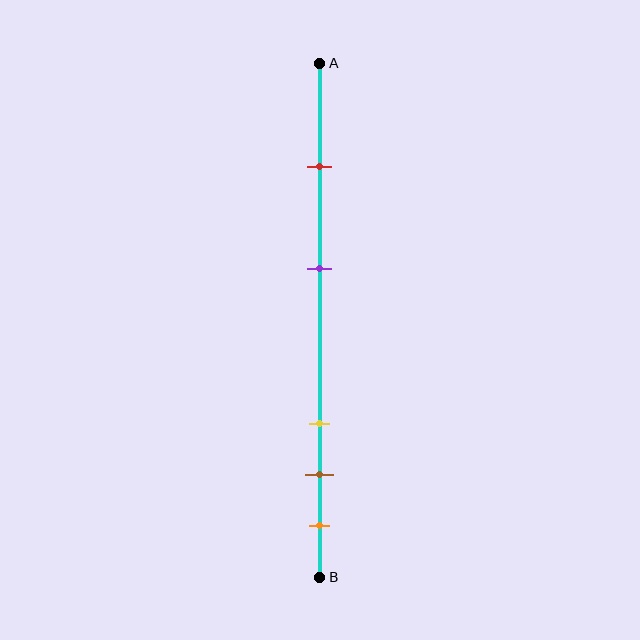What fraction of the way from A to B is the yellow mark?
The yellow mark is approximately 70% (0.7) of the way from A to B.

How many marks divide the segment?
There are 5 marks dividing the segment.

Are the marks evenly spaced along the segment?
No, the marks are not evenly spaced.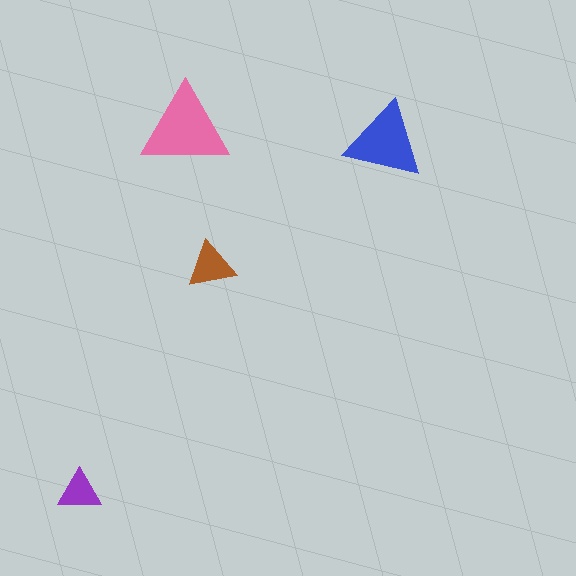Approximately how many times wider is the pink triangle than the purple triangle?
About 2 times wider.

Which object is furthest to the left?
The purple triangle is leftmost.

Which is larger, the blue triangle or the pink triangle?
The pink one.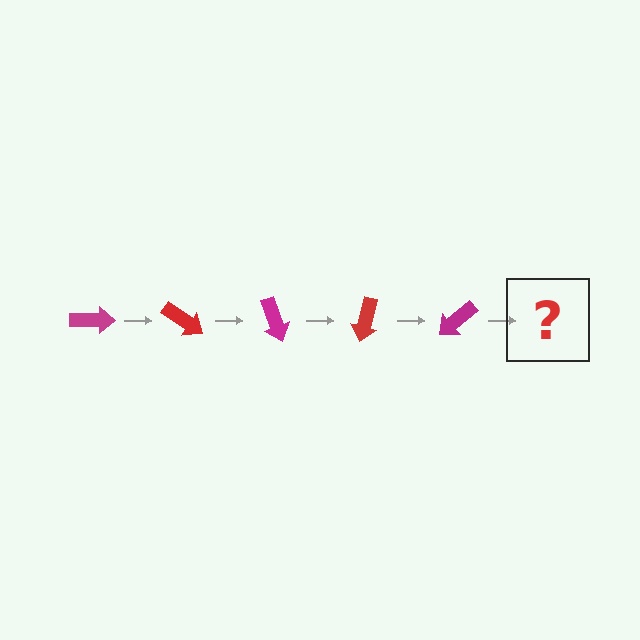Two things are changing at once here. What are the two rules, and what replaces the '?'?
The two rules are that it rotates 35 degrees each step and the color cycles through magenta and red. The '?' should be a red arrow, rotated 175 degrees from the start.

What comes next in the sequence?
The next element should be a red arrow, rotated 175 degrees from the start.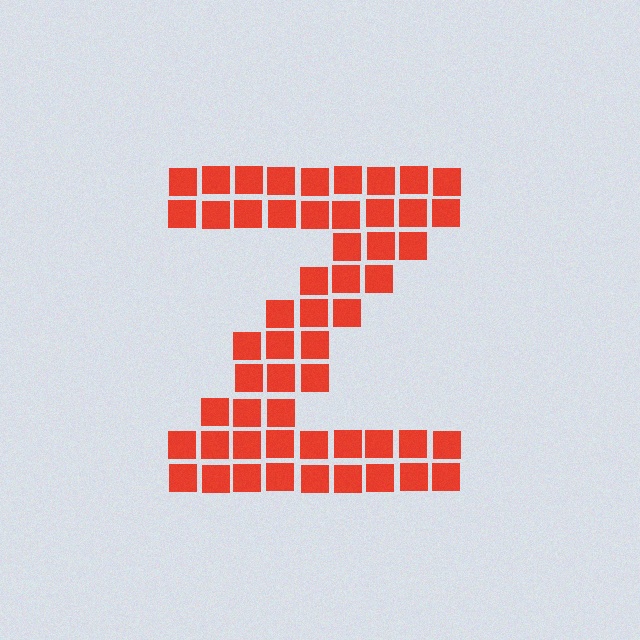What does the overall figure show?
The overall figure shows the letter Z.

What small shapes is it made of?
It is made of small squares.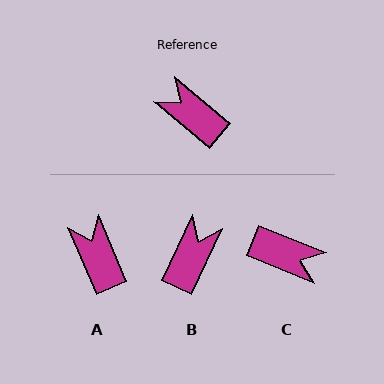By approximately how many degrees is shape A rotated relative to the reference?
Approximately 27 degrees clockwise.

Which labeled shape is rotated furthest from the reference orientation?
C, about 162 degrees away.